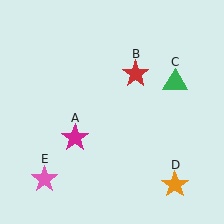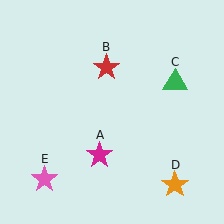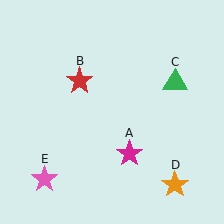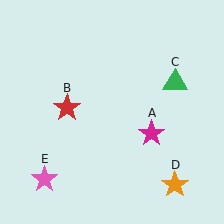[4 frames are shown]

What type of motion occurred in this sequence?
The magenta star (object A), red star (object B) rotated counterclockwise around the center of the scene.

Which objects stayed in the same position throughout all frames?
Green triangle (object C) and orange star (object D) and pink star (object E) remained stationary.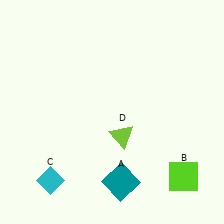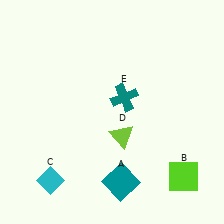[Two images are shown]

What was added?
A teal cross (E) was added in Image 2.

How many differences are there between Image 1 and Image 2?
There is 1 difference between the two images.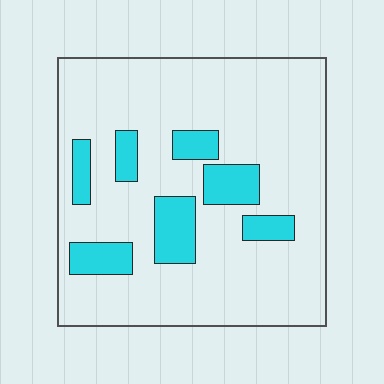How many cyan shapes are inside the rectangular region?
7.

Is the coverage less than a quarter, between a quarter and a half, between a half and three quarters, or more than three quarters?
Less than a quarter.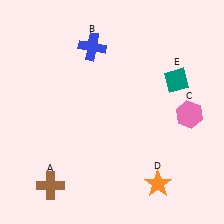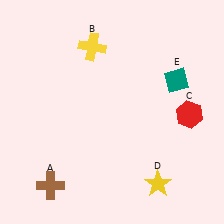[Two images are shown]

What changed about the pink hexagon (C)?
In Image 1, C is pink. In Image 2, it changed to red.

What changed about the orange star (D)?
In Image 1, D is orange. In Image 2, it changed to yellow.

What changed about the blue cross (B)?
In Image 1, B is blue. In Image 2, it changed to yellow.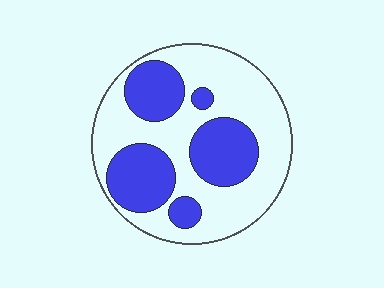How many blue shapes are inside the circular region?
5.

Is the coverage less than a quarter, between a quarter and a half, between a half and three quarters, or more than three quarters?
Between a quarter and a half.